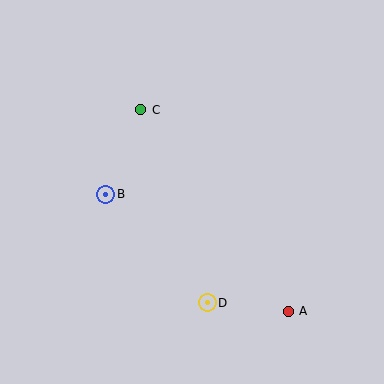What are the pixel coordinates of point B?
Point B is at (106, 194).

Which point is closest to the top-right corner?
Point C is closest to the top-right corner.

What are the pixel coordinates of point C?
Point C is at (141, 110).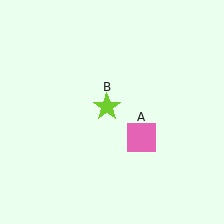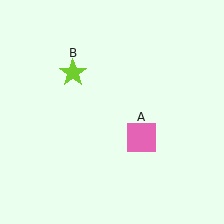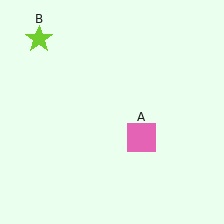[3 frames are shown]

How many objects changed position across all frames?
1 object changed position: lime star (object B).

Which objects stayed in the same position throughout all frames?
Pink square (object A) remained stationary.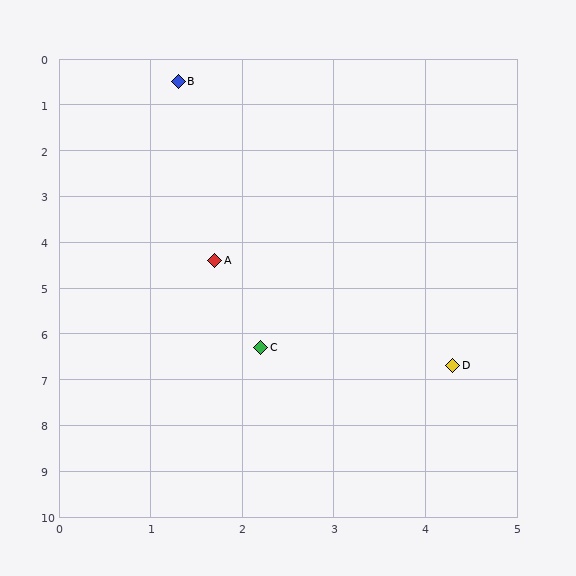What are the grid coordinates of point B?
Point B is at approximately (1.3, 0.5).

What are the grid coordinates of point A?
Point A is at approximately (1.7, 4.4).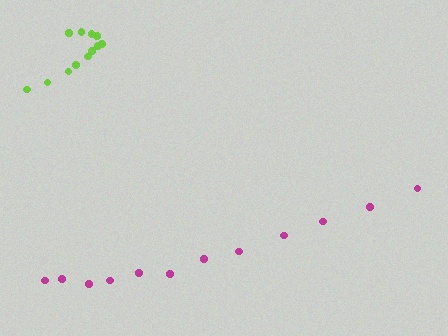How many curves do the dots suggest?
There are 2 distinct paths.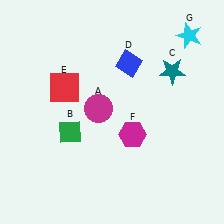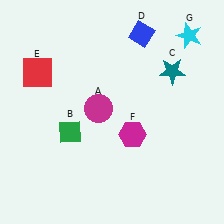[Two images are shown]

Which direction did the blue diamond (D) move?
The blue diamond (D) moved up.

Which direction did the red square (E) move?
The red square (E) moved left.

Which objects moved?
The objects that moved are: the blue diamond (D), the red square (E).